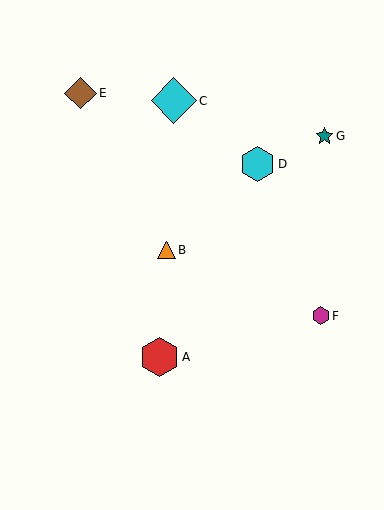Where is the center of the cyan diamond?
The center of the cyan diamond is at (174, 101).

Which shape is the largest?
The cyan diamond (labeled C) is the largest.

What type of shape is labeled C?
Shape C is a cyan diamond.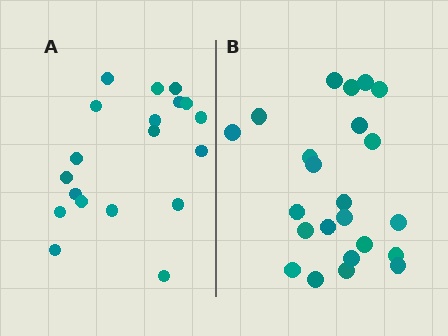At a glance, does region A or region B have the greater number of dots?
Region B (the right region) has more dots.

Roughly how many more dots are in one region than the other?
Region B has about 4 more dots than region A.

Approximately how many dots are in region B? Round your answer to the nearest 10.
About 20 dots. (The exact count is 23, which rounds to 20.)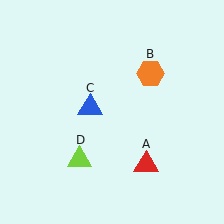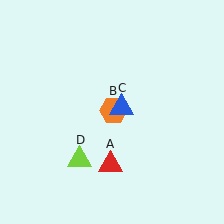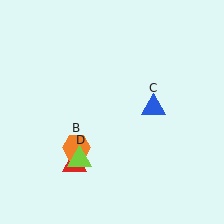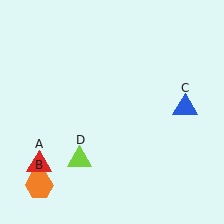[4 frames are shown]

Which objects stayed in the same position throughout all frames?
Lime triangle (object D) remained stationary.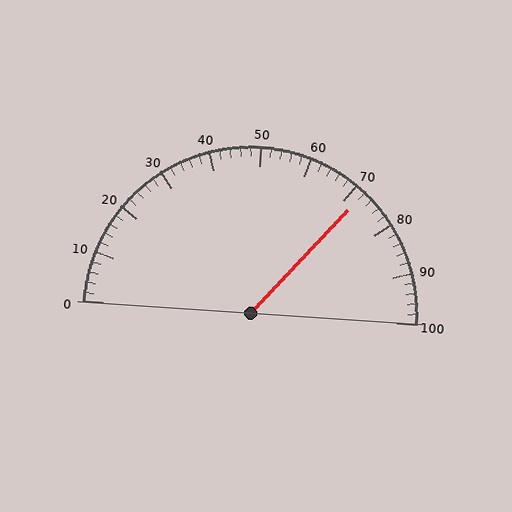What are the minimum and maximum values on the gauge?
The gauge ranges from 0 to 100.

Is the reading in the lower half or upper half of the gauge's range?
The reading is in the upper half of the range (0 to 100).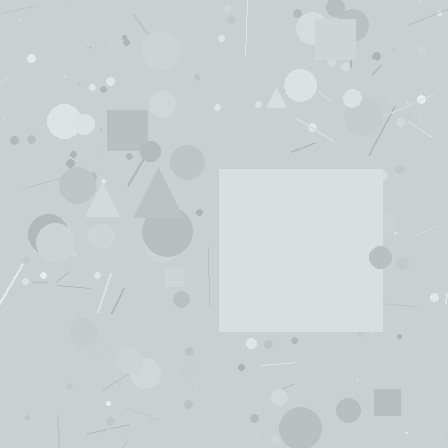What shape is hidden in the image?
A square is hidden in the image.